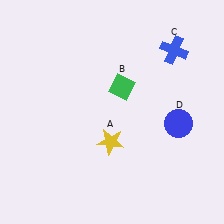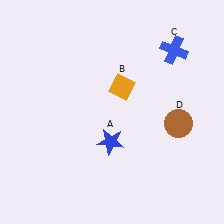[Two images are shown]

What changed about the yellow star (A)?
In Image 1, A is yellow. In Image 2, it changed to blue.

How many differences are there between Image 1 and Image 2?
There are 3 differences between the two images.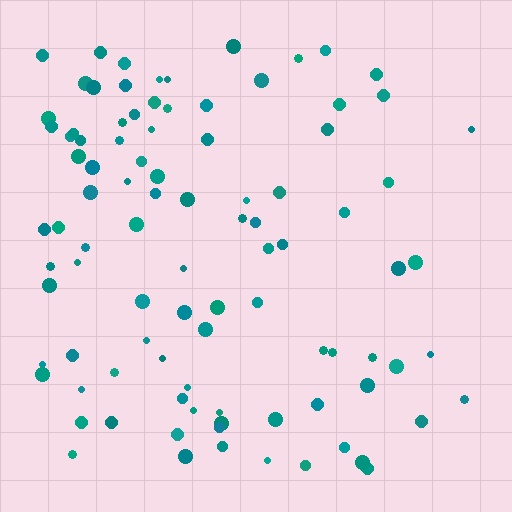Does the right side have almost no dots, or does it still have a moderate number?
Still a moderate number, just noticeably fewer than the left.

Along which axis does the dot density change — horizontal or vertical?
Horizontal.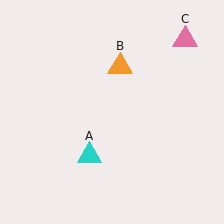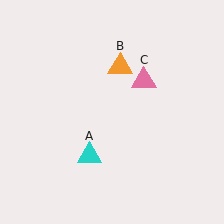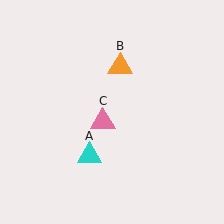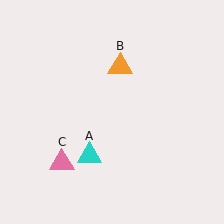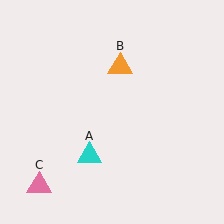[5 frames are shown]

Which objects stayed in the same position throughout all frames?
Cyan triangle (object A) and orange triangle (object B) remained stationary.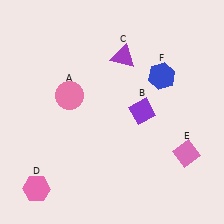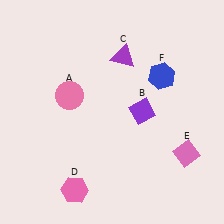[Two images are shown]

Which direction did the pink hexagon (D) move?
The pink hexagon (D) moved right.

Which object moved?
The pink hexagon (D) moved right.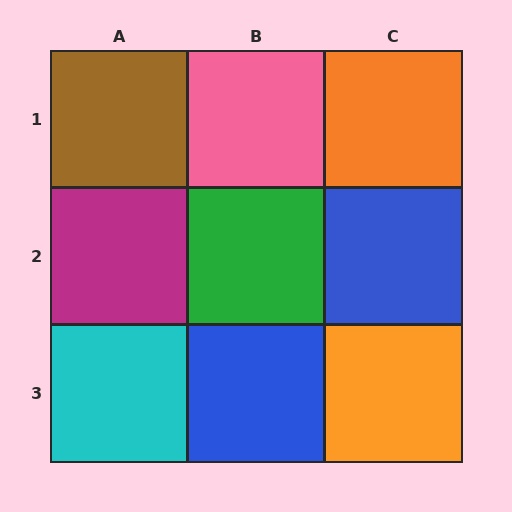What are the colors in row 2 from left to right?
Magenta, green, blue.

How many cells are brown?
1 cell is brown.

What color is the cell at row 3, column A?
Cyan.